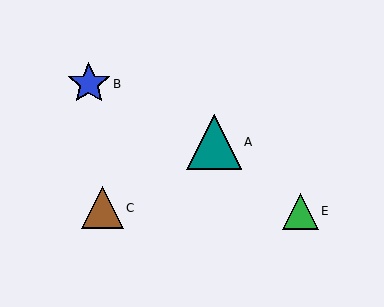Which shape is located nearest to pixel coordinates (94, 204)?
The brown triangle (labeled C) at (102, 208) is nearest to that location.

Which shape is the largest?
The teal triangle (labeled A) is the largest.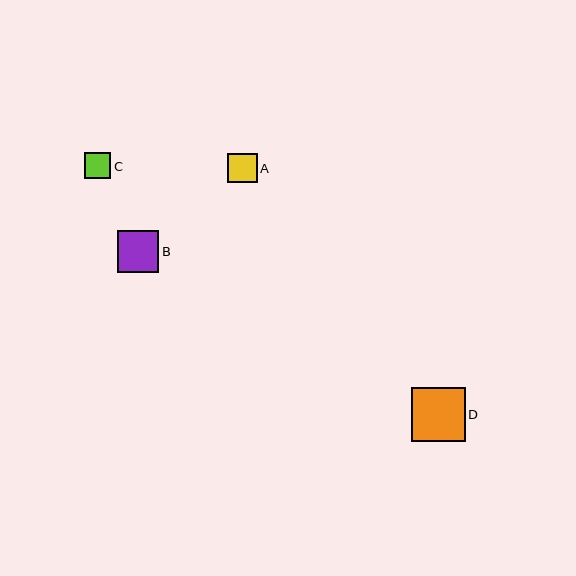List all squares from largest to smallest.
From largest to smallest: D, B, A, C.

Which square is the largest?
Square D is the largest with a size of approximately 53 pixels.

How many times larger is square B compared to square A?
Square B is approximately 1.4 times the size of square A.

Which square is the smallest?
Square C is the smallest with a size of approximately 26 pixels.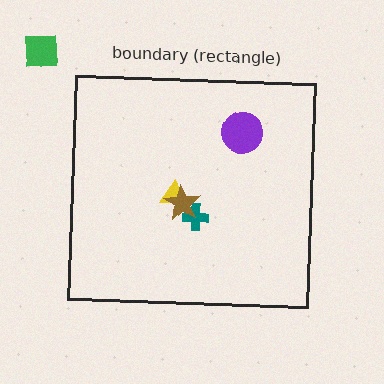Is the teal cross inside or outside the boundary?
Inside.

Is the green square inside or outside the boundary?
Outside.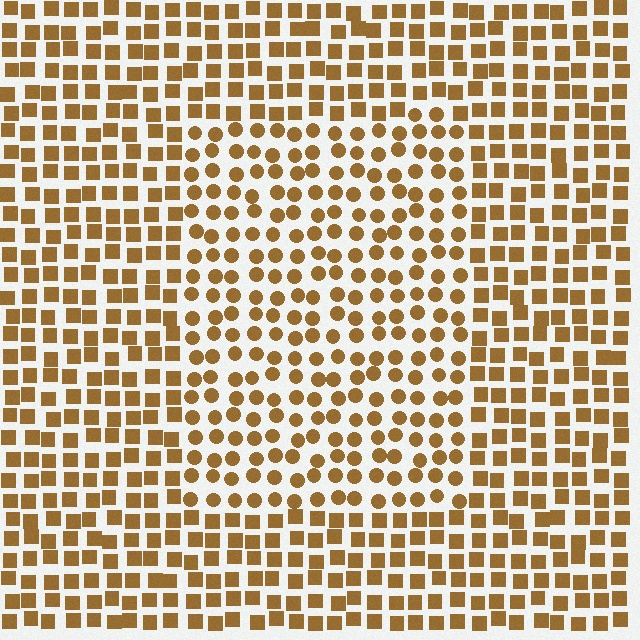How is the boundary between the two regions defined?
The boundary is defined by a change in element shape: circles inside vs. squares outside. All elements share the same color and spacing.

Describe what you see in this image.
The image is filled with small brown elements arranged in a uniform grid. A rectangle-shaped region contains circles, while the surrounding area contains squares. The boundary is defined purely by the change in element shape.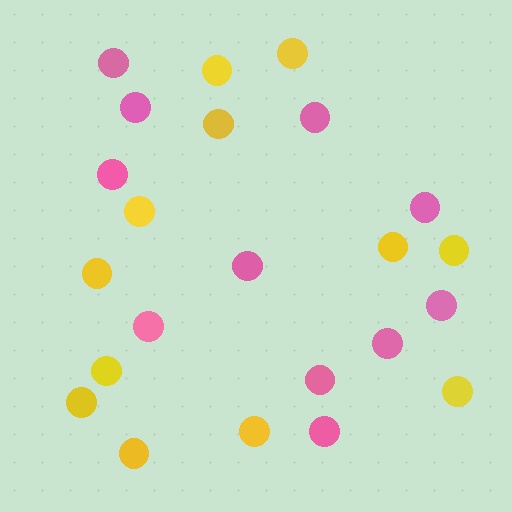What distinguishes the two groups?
There are 2 groups: one group of yellow circles (12) and one group of pink circles (11).